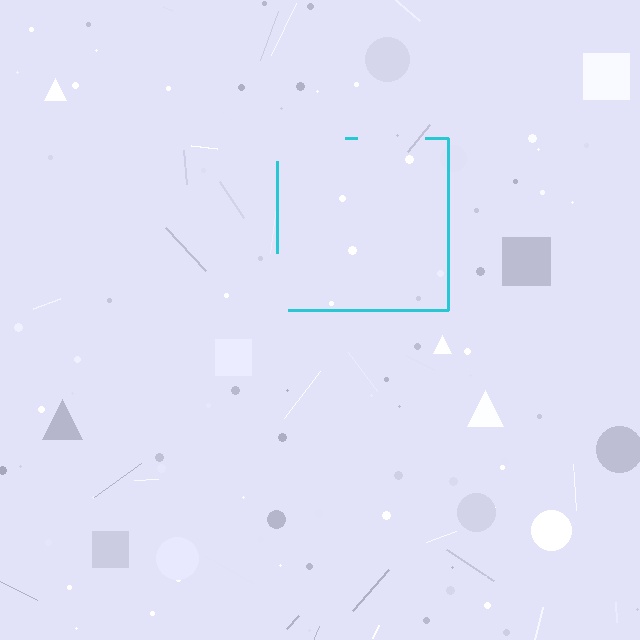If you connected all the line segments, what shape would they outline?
They would outline a square.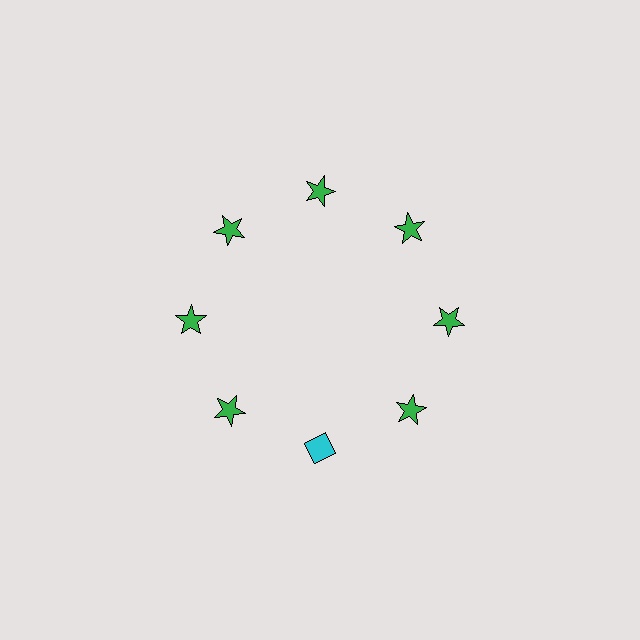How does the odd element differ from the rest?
It differs in both color (cyan instead of green) and shape (diamond instead of star).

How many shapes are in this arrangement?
There are 8 shapes arranged in a ring pattern.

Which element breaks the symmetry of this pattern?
The cyan diamond at roughly the 6 o'clock position breaks the symmetry. All other shapes are green stars.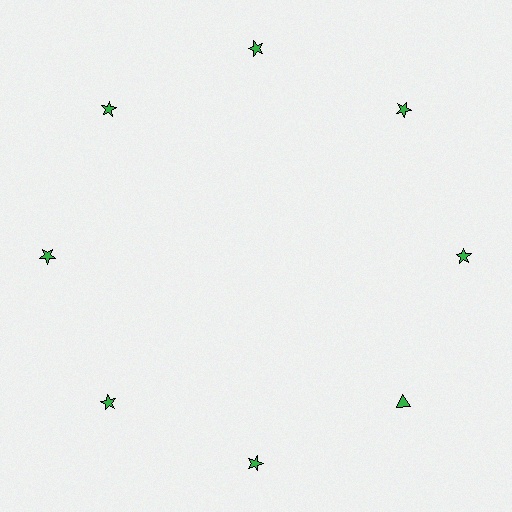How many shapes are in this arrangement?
There are 8 shapes arranged in a ring pattern.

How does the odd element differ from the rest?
It has a different shape: triangle instead of star.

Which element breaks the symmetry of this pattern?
The green triangle at roughly the 4 o'clock position breaks the symmetry. All other shapes are green stars.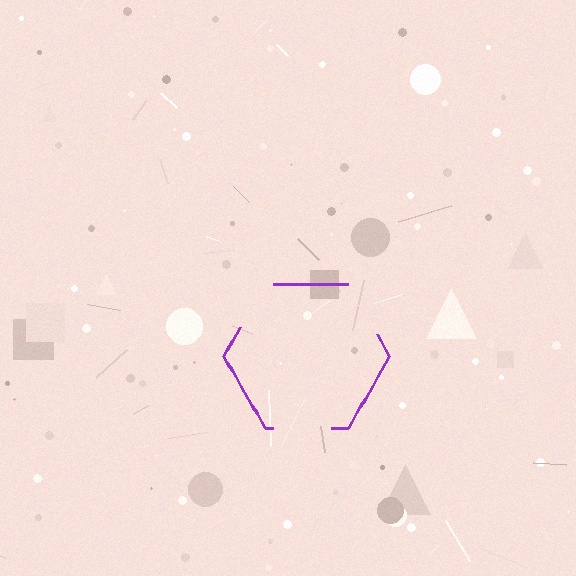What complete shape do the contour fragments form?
The contour fragments form a hexagon.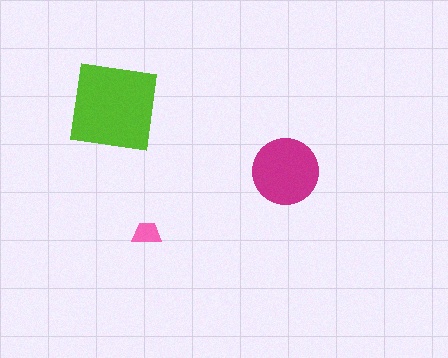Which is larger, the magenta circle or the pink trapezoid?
The magenta circle.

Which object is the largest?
The lime square.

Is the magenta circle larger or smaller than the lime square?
Smaller.